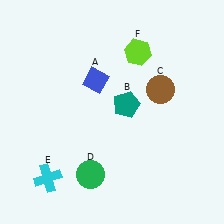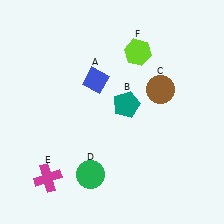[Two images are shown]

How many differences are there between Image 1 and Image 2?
There is 1 difference between the two images.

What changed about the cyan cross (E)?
In Image 1, E is cyan. In Image 2, it changed to magenta.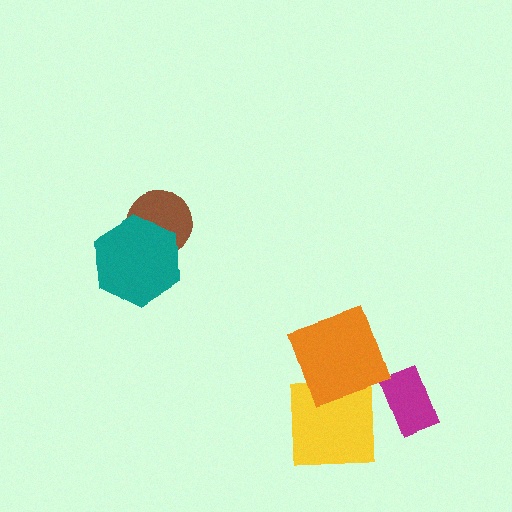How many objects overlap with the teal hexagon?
1 object overlaps with the teal hexagon.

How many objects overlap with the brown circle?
1 object overlaps with the brown circle.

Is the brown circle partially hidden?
Yes, it is partially covered by another shape.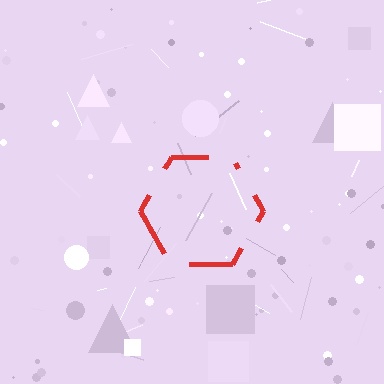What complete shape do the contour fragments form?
The contour fragments form a hexagon.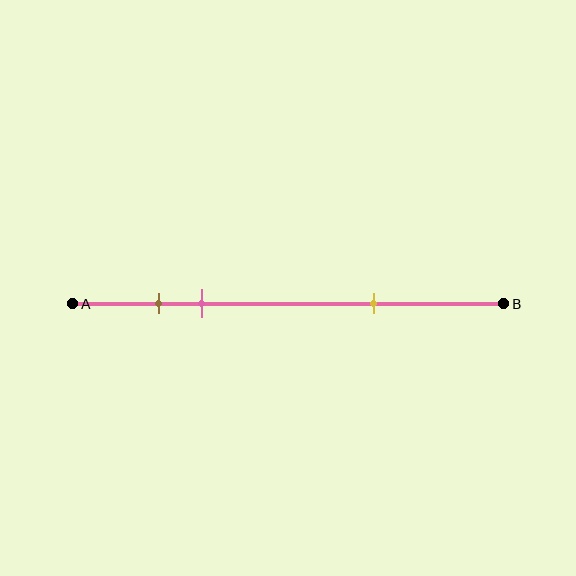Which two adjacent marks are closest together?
The brown and pink marks are the closest adjacent pair.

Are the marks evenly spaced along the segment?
No, the marks are not evenly spaced.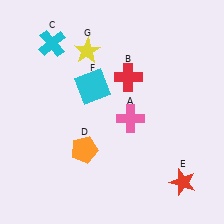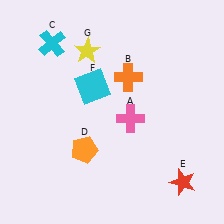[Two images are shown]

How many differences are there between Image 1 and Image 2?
There is 1 difference between the two images.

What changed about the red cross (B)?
In Image 1, B is red. In Image 2, it changed to orange.